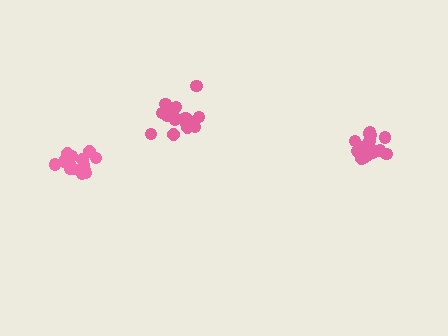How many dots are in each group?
Group 1: 20 dots, Group 2: 20 dots, Group 3: 16 dots (56 total).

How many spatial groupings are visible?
There are 3 spatial groupings.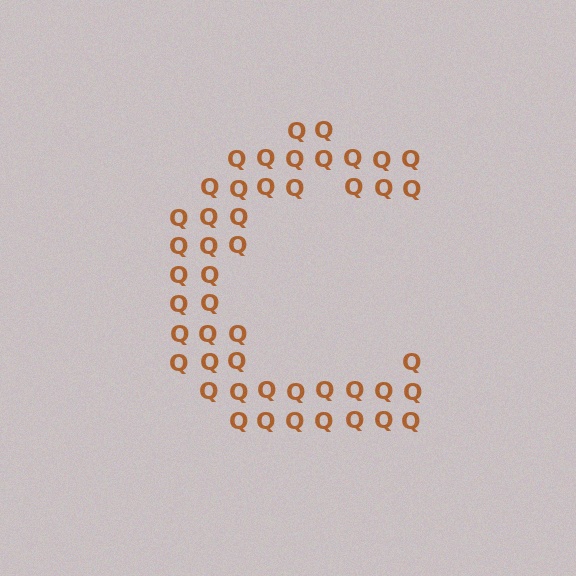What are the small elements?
The small elements are letter Q's.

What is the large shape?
The large shape is the letter C.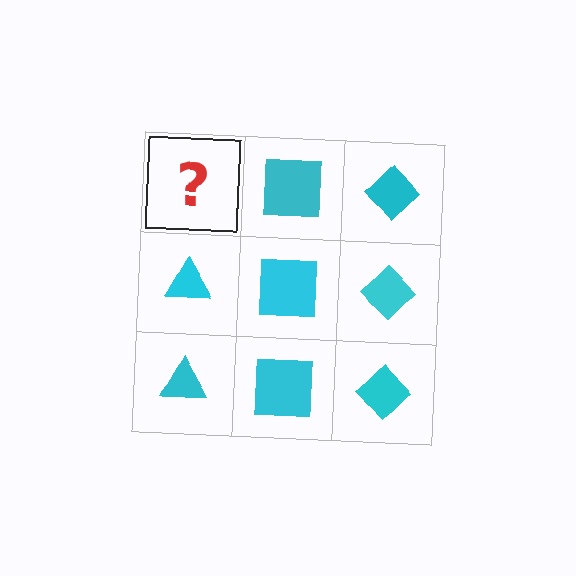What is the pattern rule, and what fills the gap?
The rule is that each column has a consistent shape. The gap should be filled with a cyan triangle.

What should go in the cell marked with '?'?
The missing cell should contain a cyan triangle.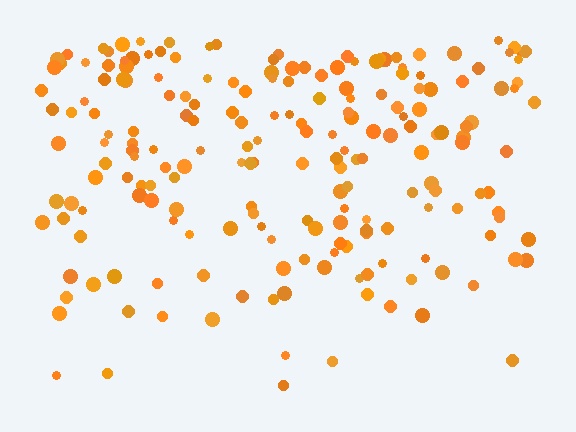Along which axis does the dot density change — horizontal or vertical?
Vertical.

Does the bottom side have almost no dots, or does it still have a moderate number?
Still a moderate number, just noticeably fewer than the top.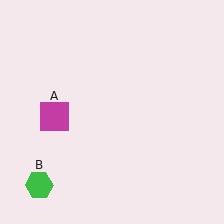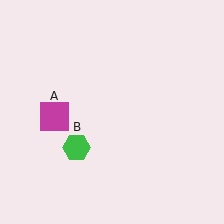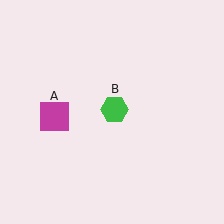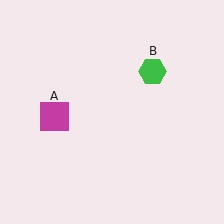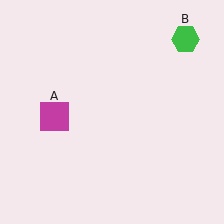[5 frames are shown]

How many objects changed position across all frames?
1 object changed position: green hexagon (object B).